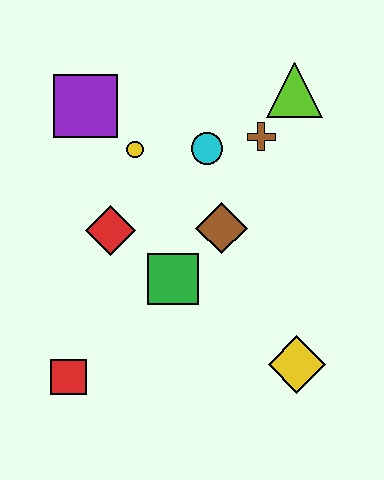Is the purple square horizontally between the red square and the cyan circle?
Yes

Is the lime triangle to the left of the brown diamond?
No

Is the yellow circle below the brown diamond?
No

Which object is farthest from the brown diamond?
The red square is farthest from the brown diamond.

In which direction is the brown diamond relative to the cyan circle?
The brown diamond is below the cyan circle.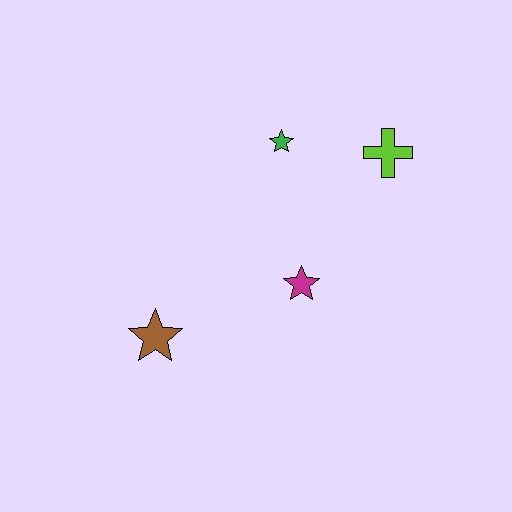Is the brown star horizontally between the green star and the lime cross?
No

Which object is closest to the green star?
The lime cross is closest to the green star.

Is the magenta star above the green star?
No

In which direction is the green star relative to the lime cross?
The green star is to the left of the lime cross.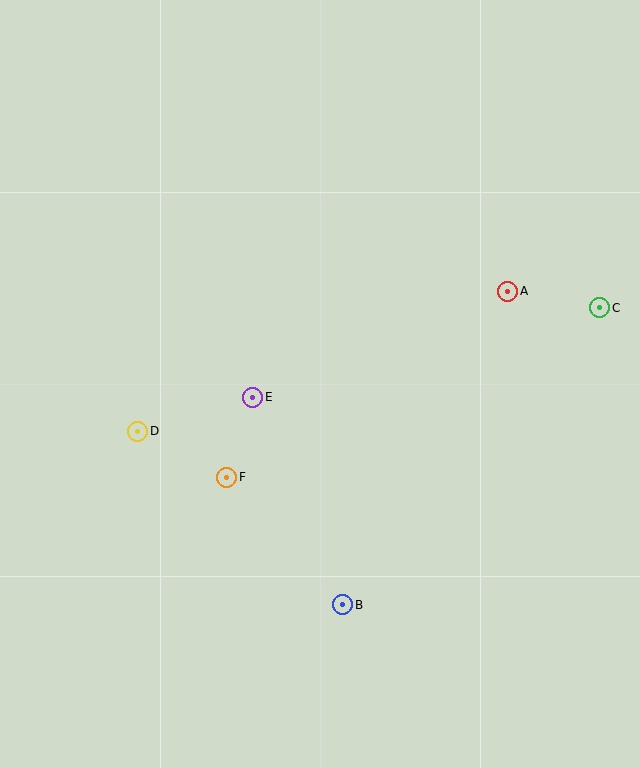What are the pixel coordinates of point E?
Point E is at (253, 397).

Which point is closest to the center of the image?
Point E at (253, 397) is closest to the center.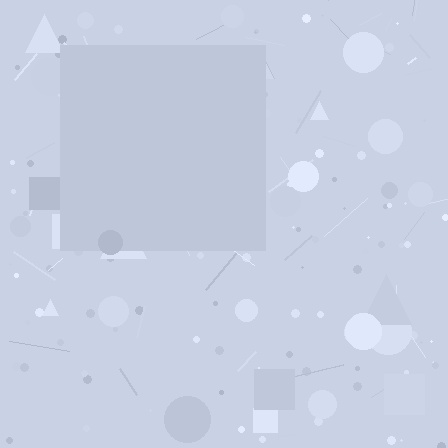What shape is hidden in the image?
A square is hidden in the image.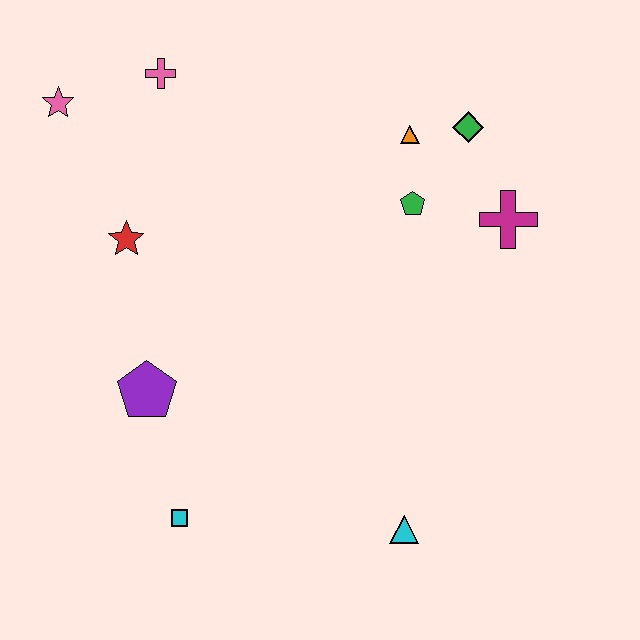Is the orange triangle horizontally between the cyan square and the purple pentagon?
No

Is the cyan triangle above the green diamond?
No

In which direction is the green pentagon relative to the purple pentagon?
The green pentagon is to the right of the purple pentagon.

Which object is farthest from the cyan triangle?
The pink star is farthest from the cyan triangle.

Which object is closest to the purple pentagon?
The cyan square is closest to the purple pentagon.